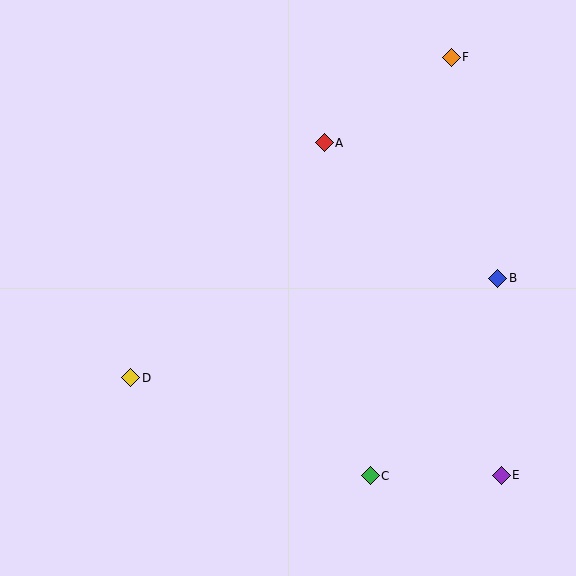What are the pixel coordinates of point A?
Point A is at (324, 143).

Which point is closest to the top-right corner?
Point F is closest to the top-right corner.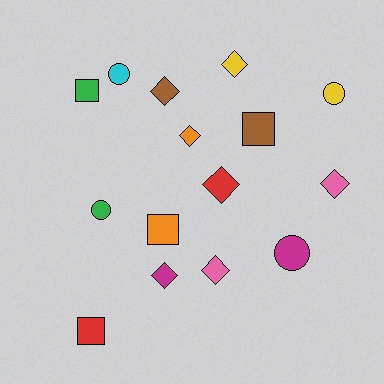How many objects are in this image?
There are 15 objects.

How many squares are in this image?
There are 4 squares.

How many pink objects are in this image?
There are 2 pink objects.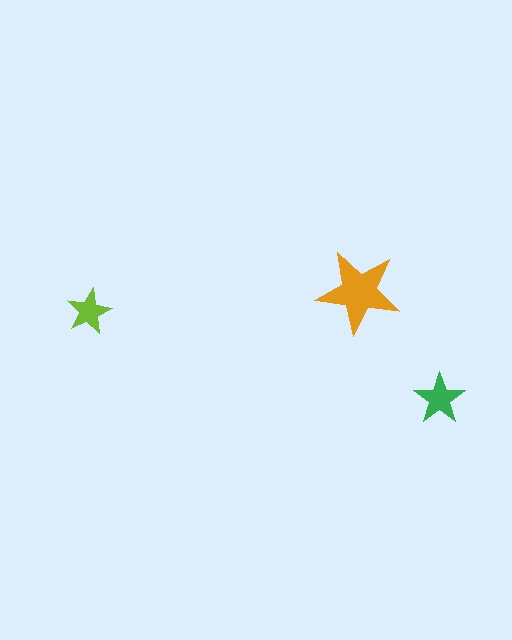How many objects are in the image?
There are 3 objects in the image.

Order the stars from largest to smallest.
the orange one, the green one, the lime one.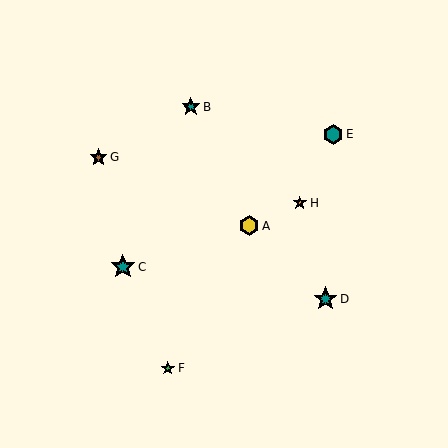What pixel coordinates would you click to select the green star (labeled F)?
Click at (168, 368) to select the green star F.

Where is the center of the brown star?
The center of the brown star is at (98, 157).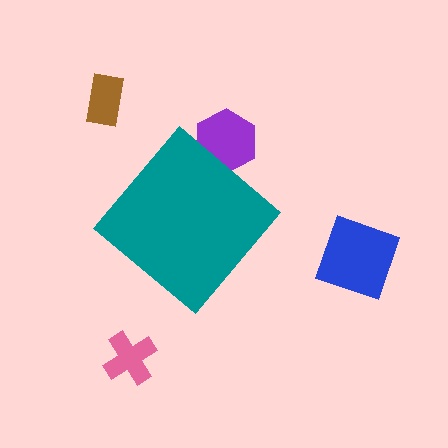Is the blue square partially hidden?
No, the blue square is fully visible.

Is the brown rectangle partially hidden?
No, the brown rectangle is fully visible.